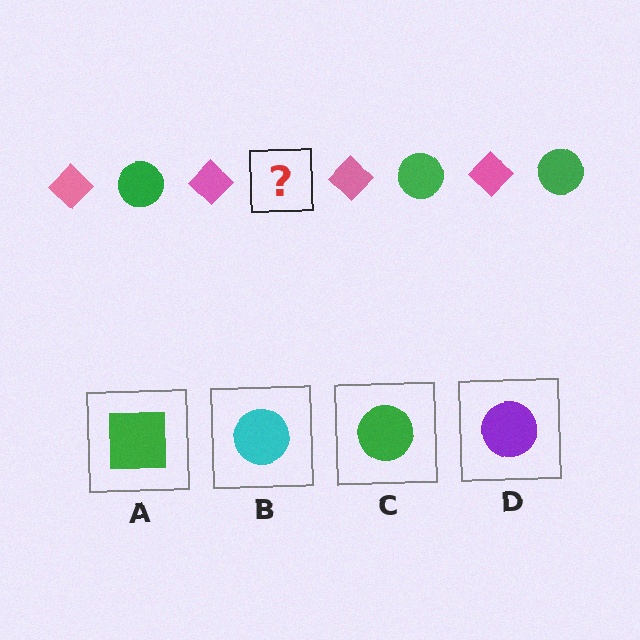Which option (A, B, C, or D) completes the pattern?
C.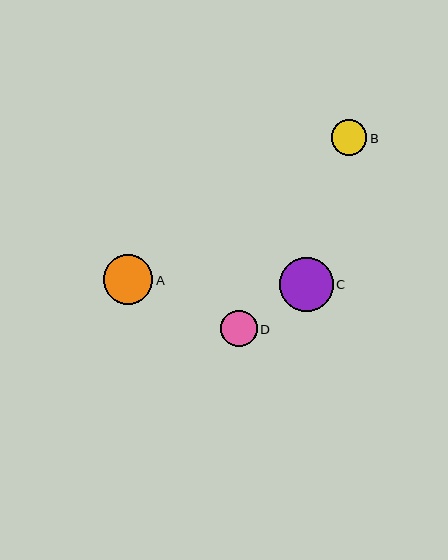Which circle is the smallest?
Circle B is the smallest with a size of approximately 36 pixels.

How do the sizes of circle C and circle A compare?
Circle C and circle A are approximately the same size.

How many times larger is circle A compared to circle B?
Circle A is approximately 1.4 times the size of circle B.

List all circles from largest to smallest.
From largest to smallest: C, A, D, B.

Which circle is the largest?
Circle C is the largest with a size of approximately 54 pixels.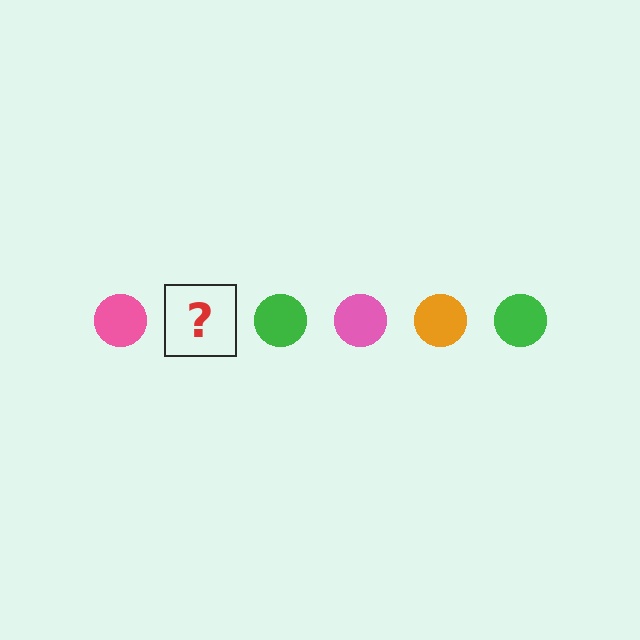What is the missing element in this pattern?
The missing element is an orange circle.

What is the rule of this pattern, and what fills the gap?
The rule is that the pattern cycles through pink, orange, green circles. The gap should be filled with an orange circle.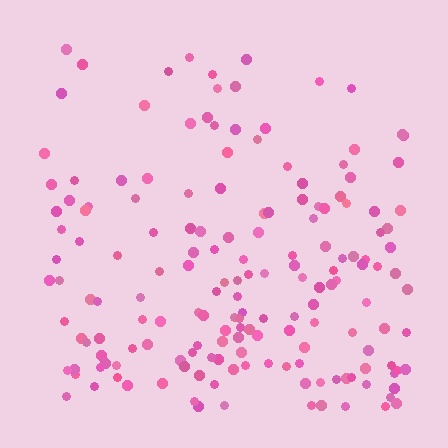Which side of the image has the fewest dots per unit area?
The top.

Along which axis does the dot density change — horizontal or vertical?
Vertical.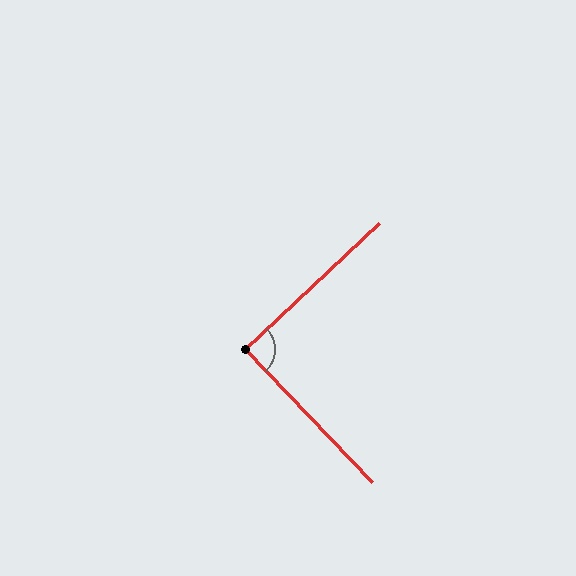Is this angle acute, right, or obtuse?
It is approximately a right angle.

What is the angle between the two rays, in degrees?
Approximately 90 degrees.